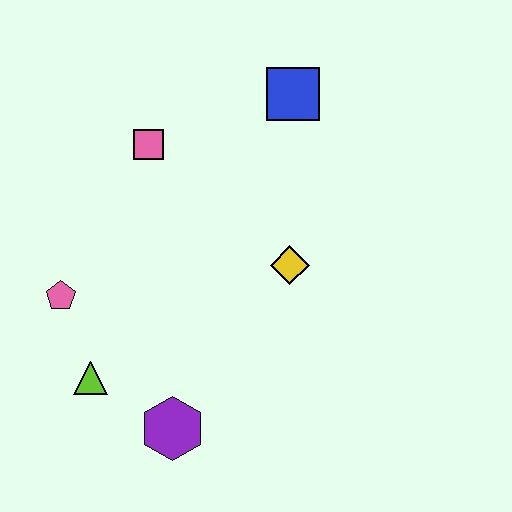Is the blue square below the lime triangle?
No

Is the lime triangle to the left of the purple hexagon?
Yes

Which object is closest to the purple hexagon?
The lime triangle is closest to the purple hexagon.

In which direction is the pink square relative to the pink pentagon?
The pink square is above the pink pentagon.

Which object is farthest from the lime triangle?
The blue square is farthest from the lime triangle.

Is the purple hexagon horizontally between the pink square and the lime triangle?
No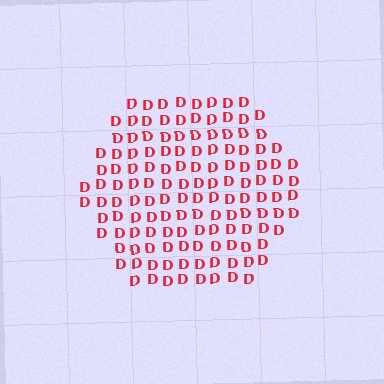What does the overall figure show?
The overall figure shows a hexagon.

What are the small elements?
The small elements are letter D's.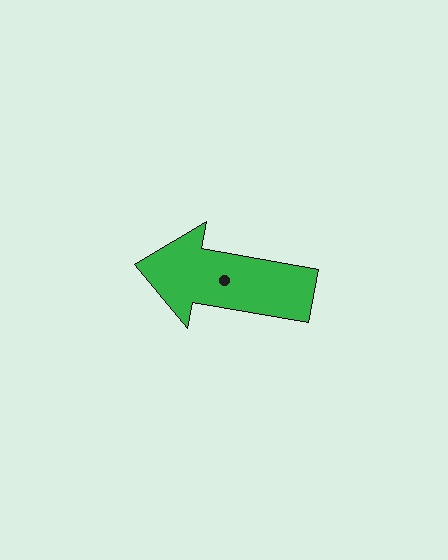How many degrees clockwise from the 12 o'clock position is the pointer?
Approximately 280 degrees.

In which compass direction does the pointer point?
West.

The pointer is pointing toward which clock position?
Roughly 9 o'clock.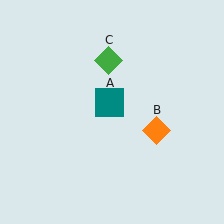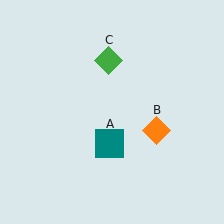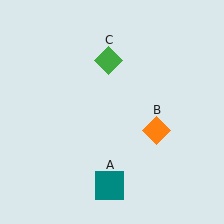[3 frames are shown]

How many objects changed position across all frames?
1 object changed position: teal square (object A).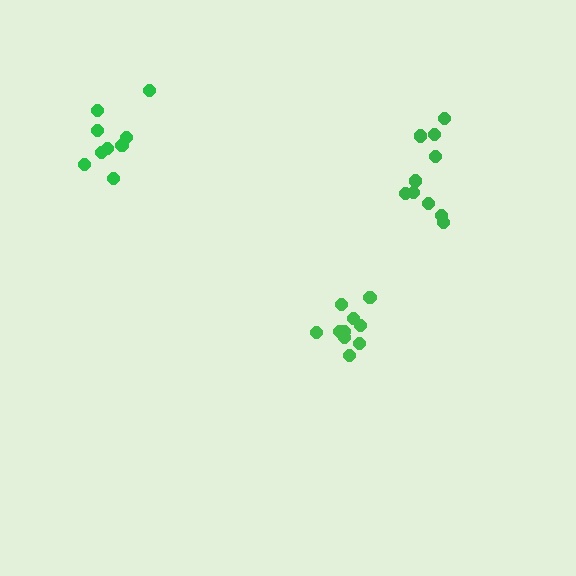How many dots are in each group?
Group 1: 10 dots, Group 2: 9 dots, Group 3: 11 dots (30 total).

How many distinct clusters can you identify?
There are 3 distinct clusters.